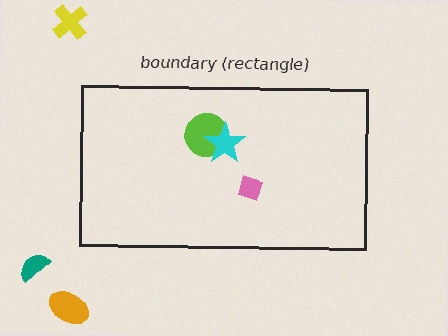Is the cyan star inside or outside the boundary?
Inside.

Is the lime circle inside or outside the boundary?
Inside.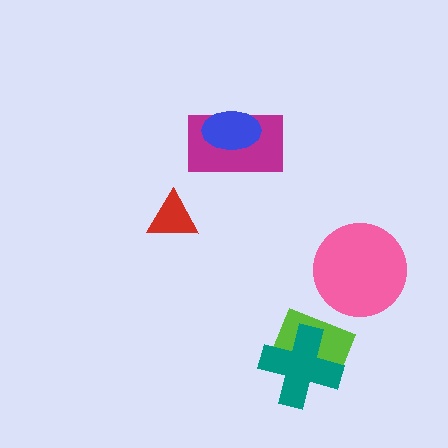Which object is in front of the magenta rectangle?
The blue ellipse is in front of the magenta rectangle.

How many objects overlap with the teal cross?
1 object overlaps with the teal cross.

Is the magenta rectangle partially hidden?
Yes, it is partially covered by another shape.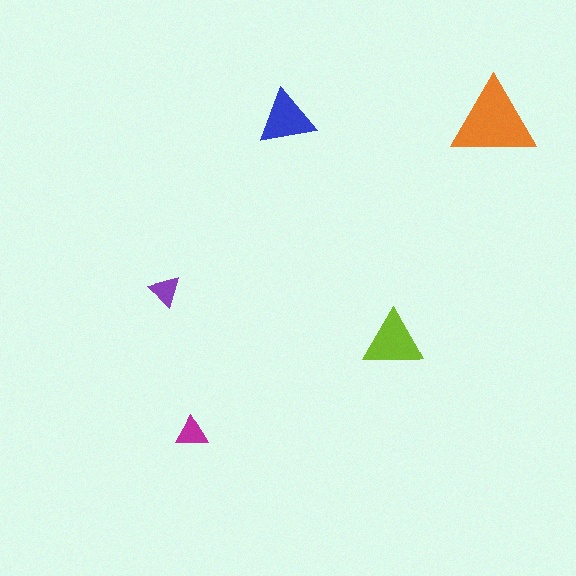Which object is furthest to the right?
The orange triangle is rightmost.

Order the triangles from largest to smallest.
the orange one, the lime one, the blue one, the magenta one, the purple one.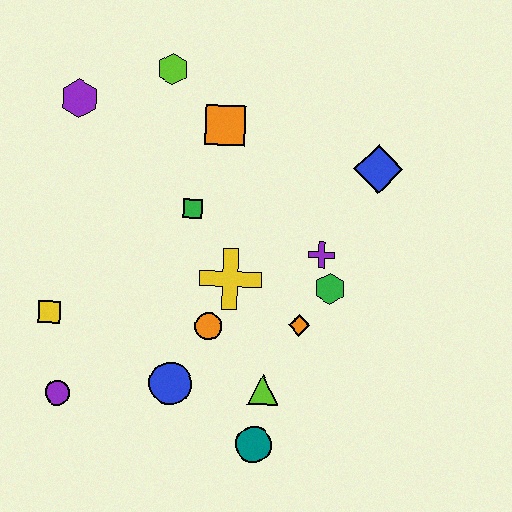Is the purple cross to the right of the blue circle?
Yes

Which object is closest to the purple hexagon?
The lime hexagon is closest to the purple hexagon.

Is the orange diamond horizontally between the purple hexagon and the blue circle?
No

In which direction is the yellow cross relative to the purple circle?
The yellow cross is to the right of the purple circle.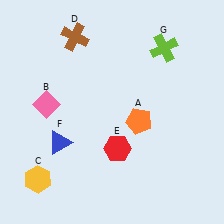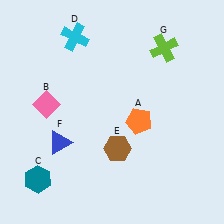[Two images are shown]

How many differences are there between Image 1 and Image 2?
There are 3 differences between the two images.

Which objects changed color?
C changed from yellow to teal. D changed from brown to cyan. E changed from red to brown.